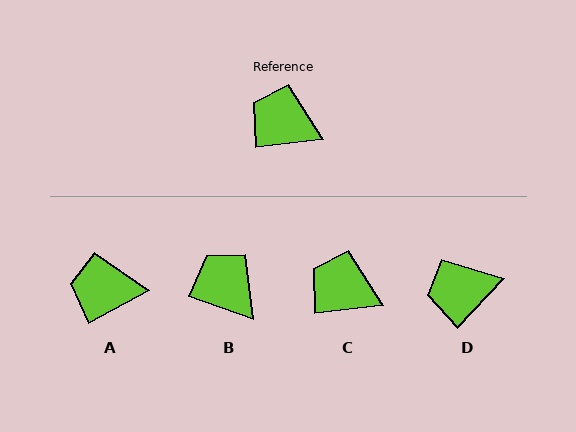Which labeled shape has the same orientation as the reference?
C.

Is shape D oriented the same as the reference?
No, it is off by about 40 degrees.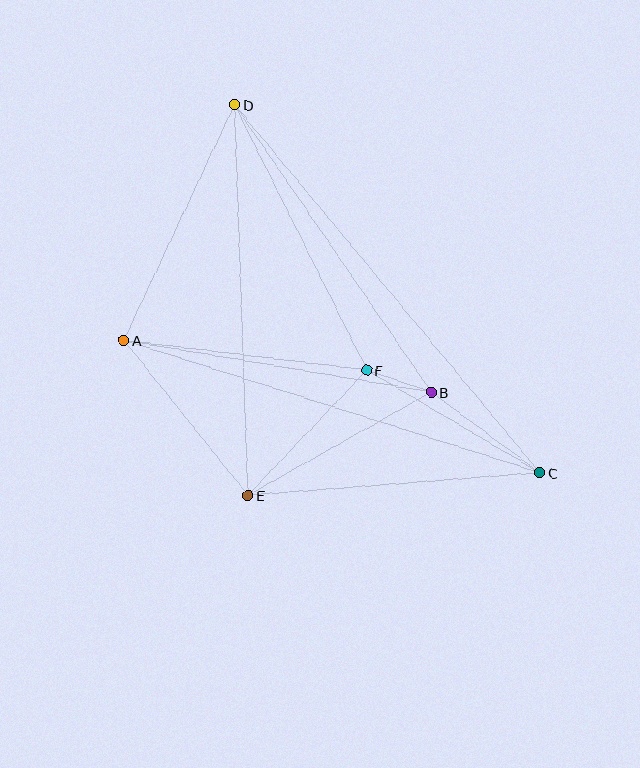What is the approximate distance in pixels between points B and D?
The distance between B and D is approximately 348 pixels.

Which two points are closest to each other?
Points B and F are closest to each other.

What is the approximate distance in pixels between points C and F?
The distance between C and F is approximately 201 pixels.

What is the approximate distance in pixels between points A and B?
The distance between A and B is approximately 312 pixels.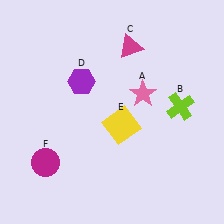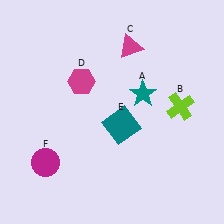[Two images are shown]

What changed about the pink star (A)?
In Image 1, A is pink. In Image 2, it changed to teal.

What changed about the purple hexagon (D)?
In Image 1, D is purple. In Image 2, it changed to magenta.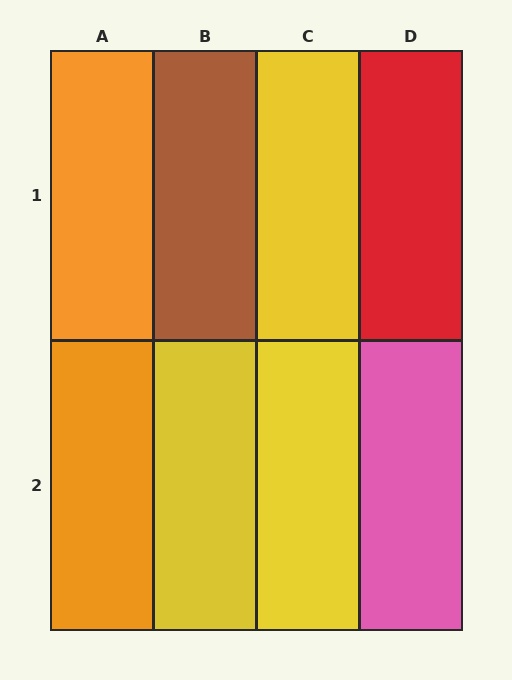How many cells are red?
1 cell is red.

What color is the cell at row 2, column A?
Orange.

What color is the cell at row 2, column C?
Yellow.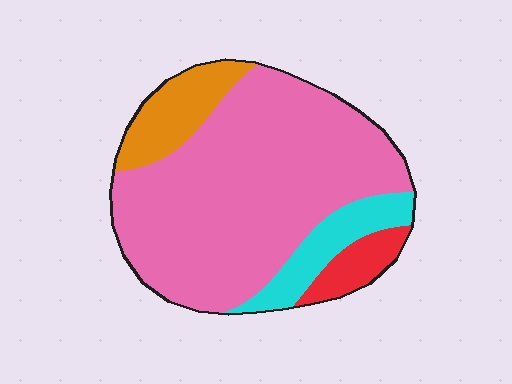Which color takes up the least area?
Red, at roughly 5%.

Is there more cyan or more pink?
Pink.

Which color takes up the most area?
Pink, at roughly 70%.